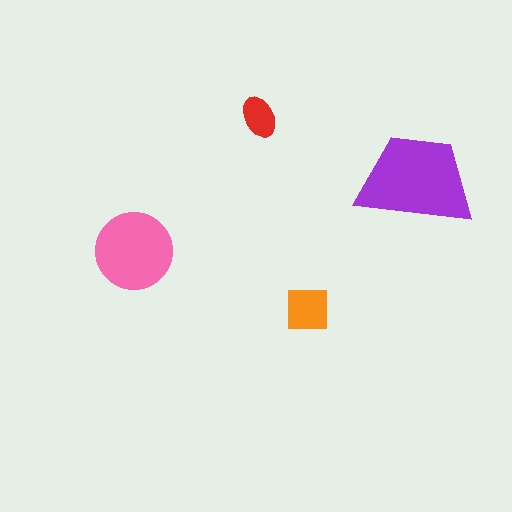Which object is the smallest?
The red ellipse.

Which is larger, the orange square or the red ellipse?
The orange square.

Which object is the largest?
The purple trapezoid.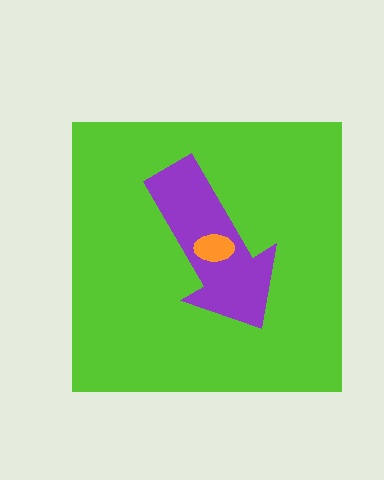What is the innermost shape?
The orange ellipse.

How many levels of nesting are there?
3.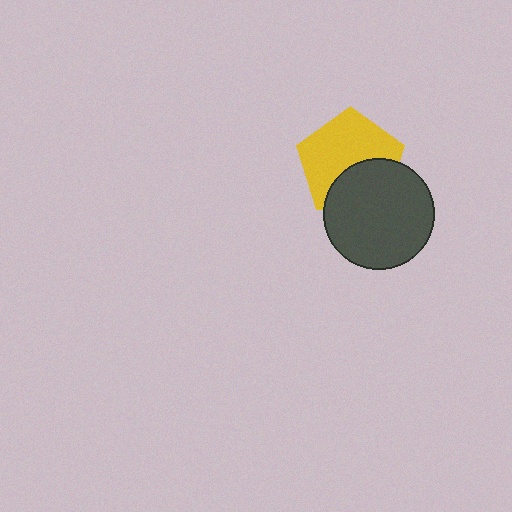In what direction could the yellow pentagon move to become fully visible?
The yellow pentagon could move up. That would shift it out from behind the dark gray circle entirely.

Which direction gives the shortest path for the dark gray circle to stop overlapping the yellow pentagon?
Moving down gives the shortest separation.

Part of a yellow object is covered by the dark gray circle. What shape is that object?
It is a pentagon.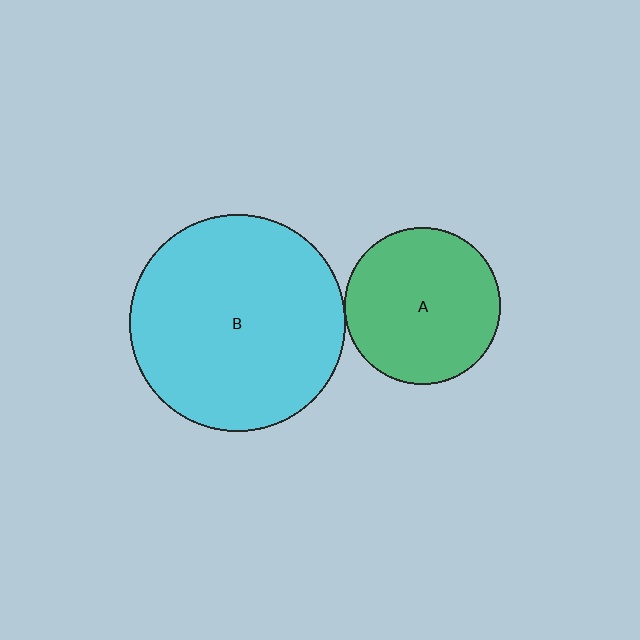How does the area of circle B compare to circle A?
Approximately 1.9 times.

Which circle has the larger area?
Circle B (cyan).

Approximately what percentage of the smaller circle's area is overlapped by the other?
Approximately 5%.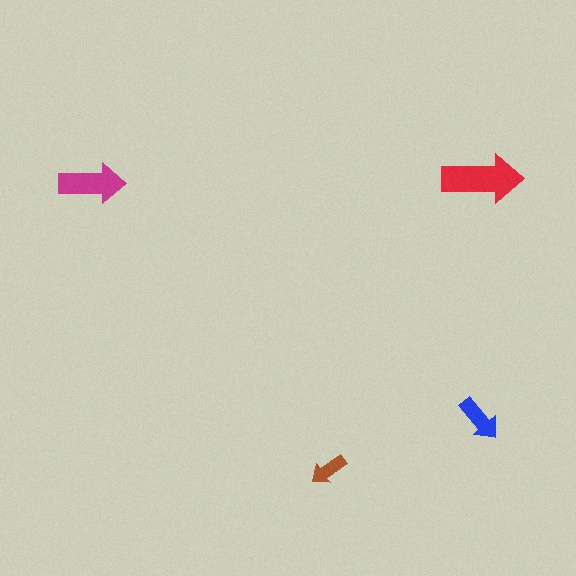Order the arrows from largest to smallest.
the red one, the magenta one, the blue one, the brown one.